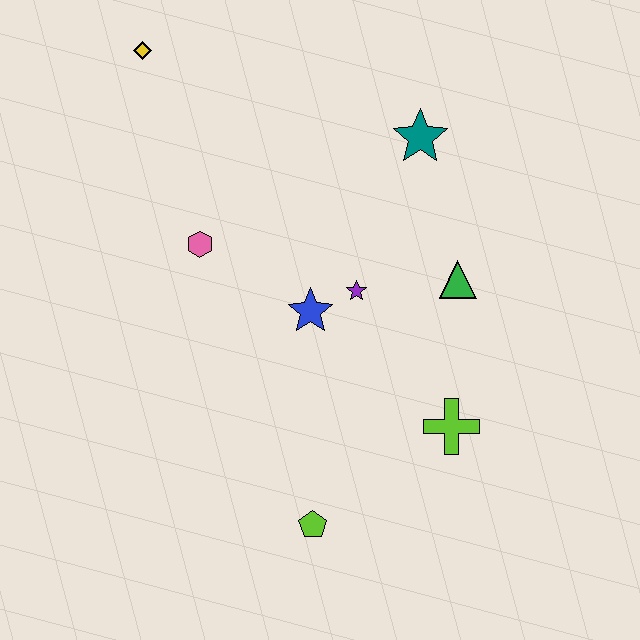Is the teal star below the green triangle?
No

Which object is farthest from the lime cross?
The yellow diamond is farthest from the lime cross.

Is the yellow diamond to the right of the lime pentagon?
No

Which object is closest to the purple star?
The blue star is closest to the purple star.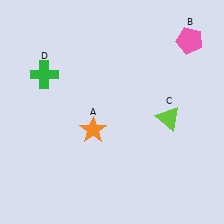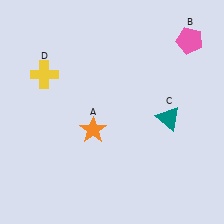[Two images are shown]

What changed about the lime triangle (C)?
In Image 1, C is lime. In Image 2, it changed to teal.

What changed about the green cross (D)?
In Image 1, D is green. In Image 2, it changed to yellow.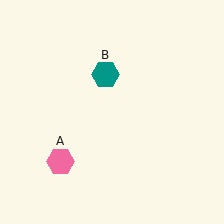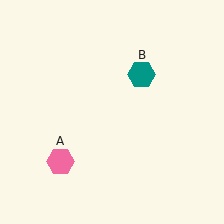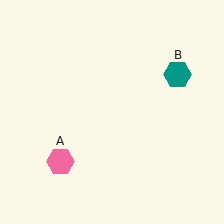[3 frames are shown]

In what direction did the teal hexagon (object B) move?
The teal hexagon (object B) moved right.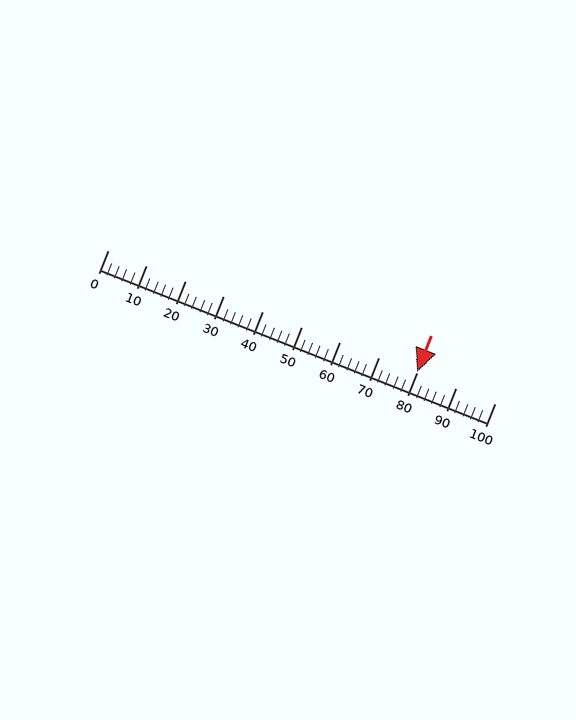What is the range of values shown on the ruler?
The ruler shows values from 0 to 100.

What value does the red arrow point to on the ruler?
The red arrow points to approximately 80.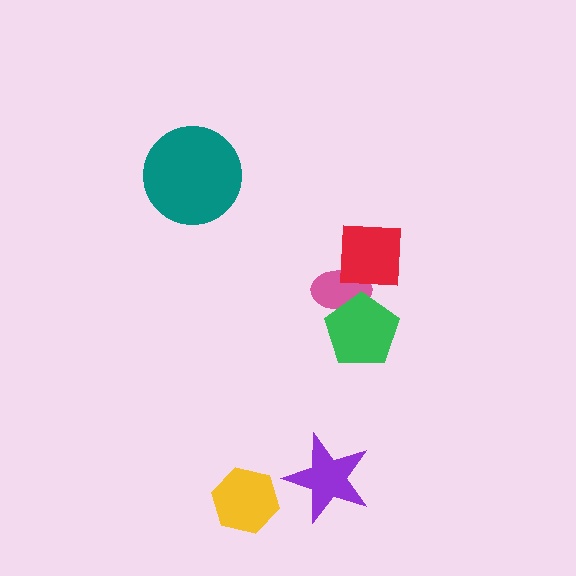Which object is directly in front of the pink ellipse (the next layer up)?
The red square is directly in front of the pink ellipse.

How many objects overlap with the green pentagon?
1 object overlaps with the green pentagon.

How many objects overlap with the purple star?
0 objects overlap with the purple star.